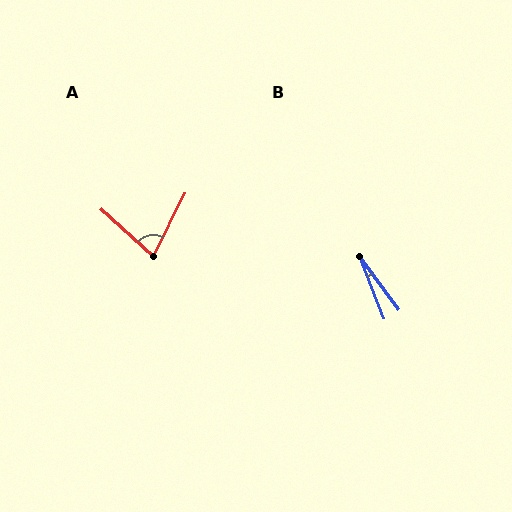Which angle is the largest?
A, at approximately 75 degrees.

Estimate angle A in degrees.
Approximately 75 degrees.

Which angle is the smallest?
B, at approximately 16 degrees.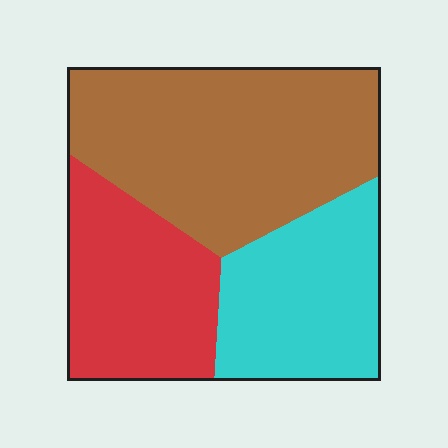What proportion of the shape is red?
Red covers 27% of the shape.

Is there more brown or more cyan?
Brown.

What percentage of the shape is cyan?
Cyan covers around 25% of the shape.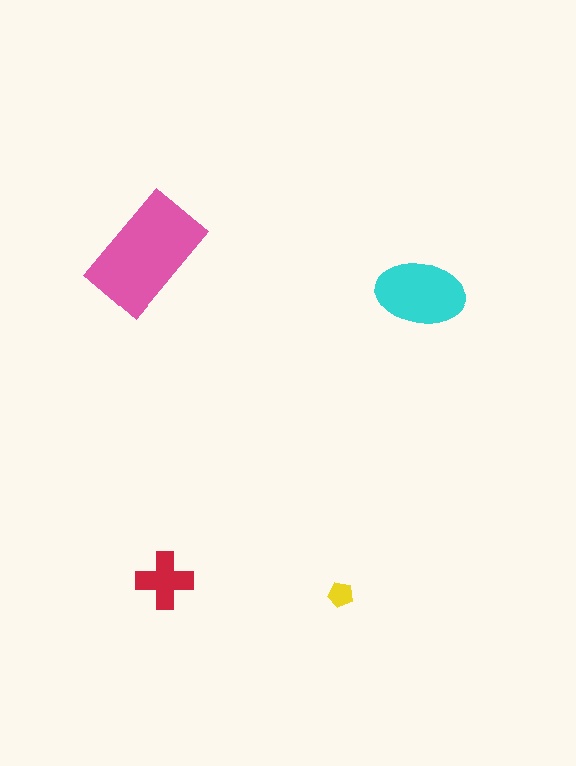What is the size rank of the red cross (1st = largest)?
3rd.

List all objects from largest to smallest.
The pink rectangle, the cyan ellipse, the red cross, the yellow pentagon.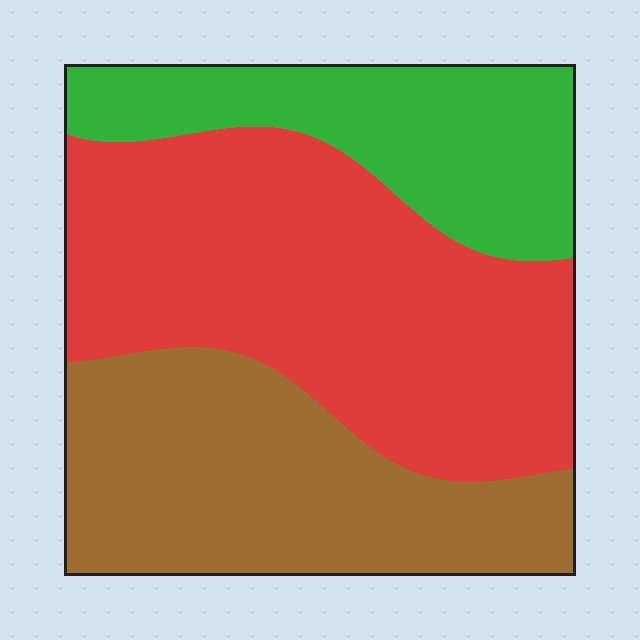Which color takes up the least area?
Green, at roughly 20%.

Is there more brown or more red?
Red.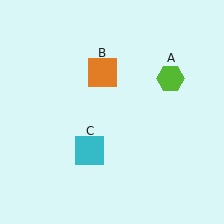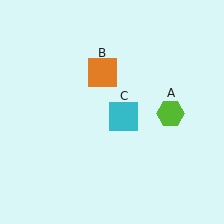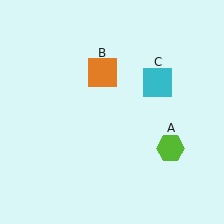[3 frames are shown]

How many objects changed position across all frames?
2 objects changed position: lime hexagon (object A), cyan square (object C).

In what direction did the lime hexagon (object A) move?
The lime hexagon (object A) moved down.